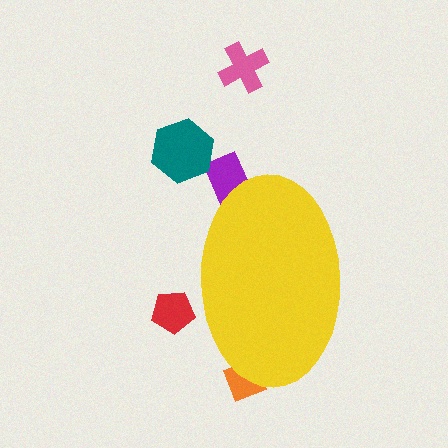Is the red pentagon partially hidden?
Yes, the red pentagon is partially hidden behind the yellow ellipse.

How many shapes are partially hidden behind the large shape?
3 shapes are partially hidden.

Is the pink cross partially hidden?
No, the pink cross is fully visible.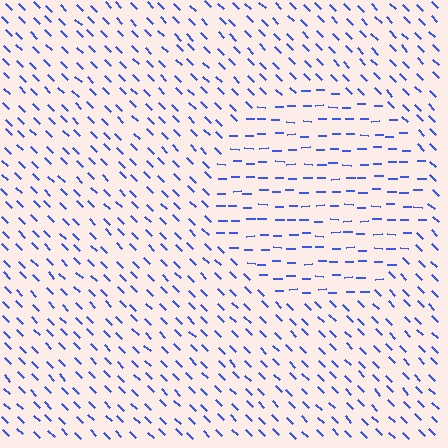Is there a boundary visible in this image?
Yes, there is a texture boundary formed by a change in line orientation.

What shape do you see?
I see a circle.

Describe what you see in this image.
The image is filled with small blue line segments. A circle region in the image has lines oriented differently from the surrounding lines, creating a visible texture boundary.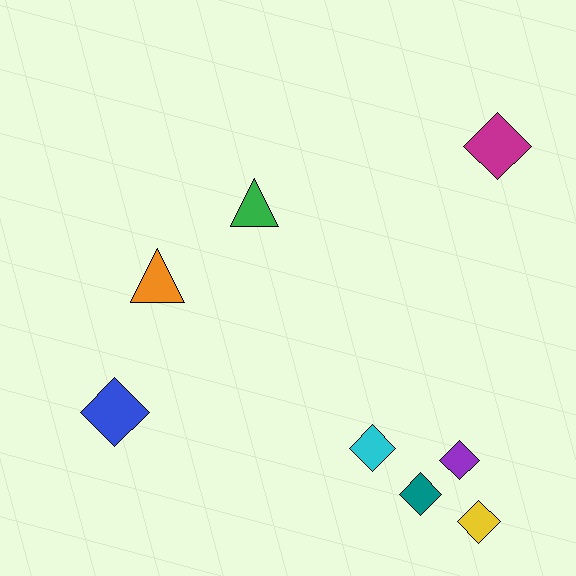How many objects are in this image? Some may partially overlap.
There are 8 objects.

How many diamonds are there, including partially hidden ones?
There are 6 diamonds.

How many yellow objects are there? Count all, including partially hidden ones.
There is 1 yellow object.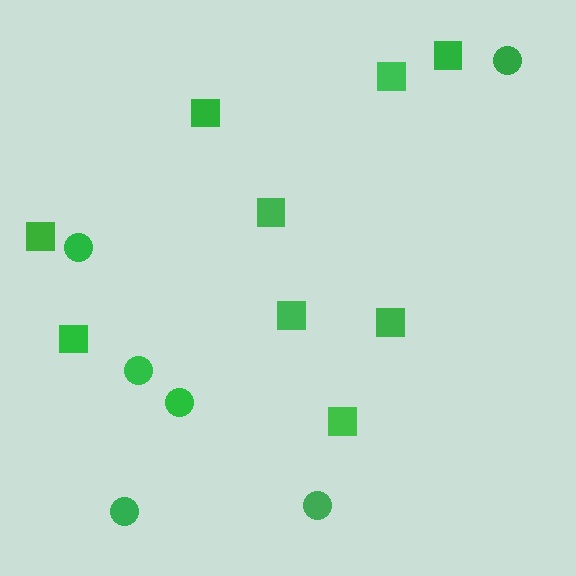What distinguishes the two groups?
There are 2 groups: one group of squares (9) and one group of circles (6).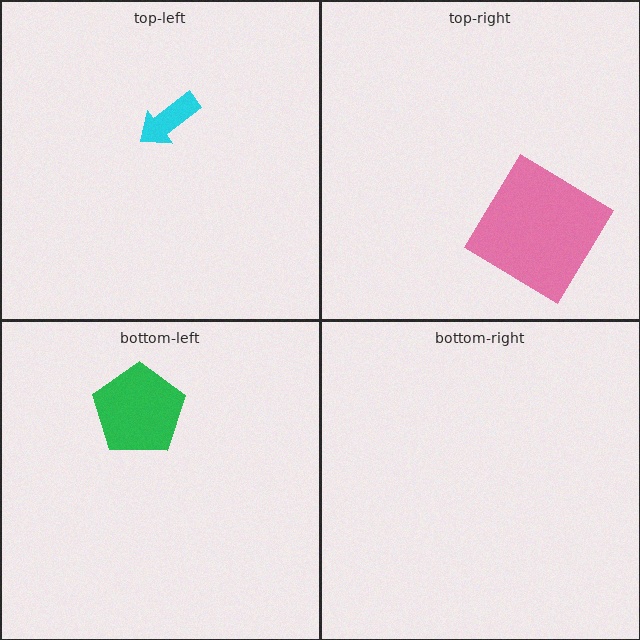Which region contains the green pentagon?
The bottom-left region.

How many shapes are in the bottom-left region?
1.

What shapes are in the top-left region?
The cyan arrow.